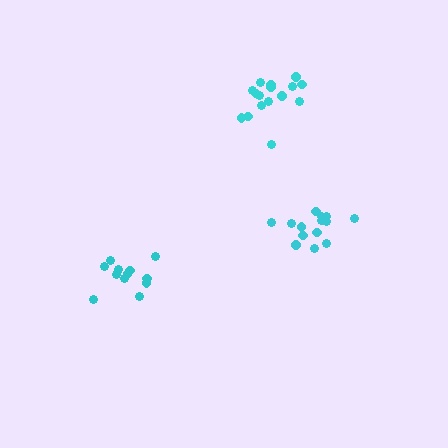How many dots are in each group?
Group 1: 16 dots, Group 2: 14 dots, Group 3: 12 dots (42 total).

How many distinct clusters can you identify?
There are 3 distinct clusters.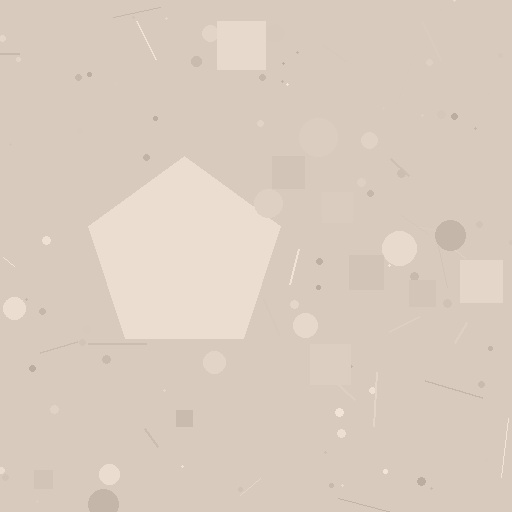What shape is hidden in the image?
A pentagon is hidden in the image.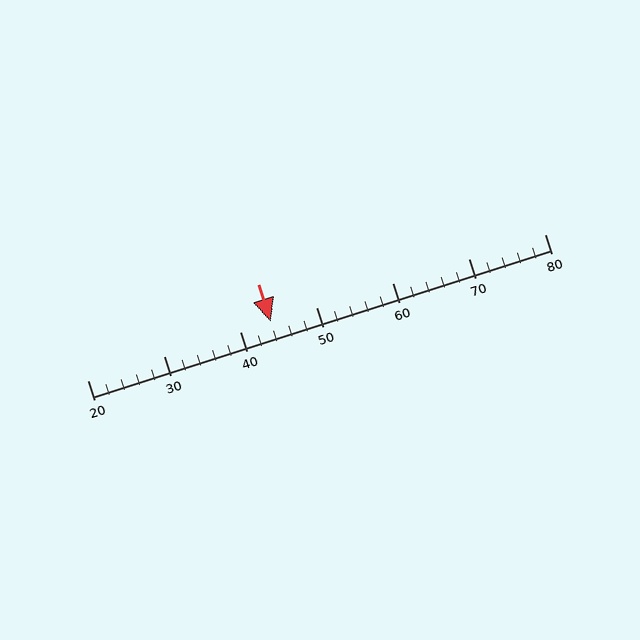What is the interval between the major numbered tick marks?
The major tick marks are spaced 10 units apart.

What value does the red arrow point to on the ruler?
The red arrow points to approximately 44.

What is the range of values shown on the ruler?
The ruler shows values from 20 to 80.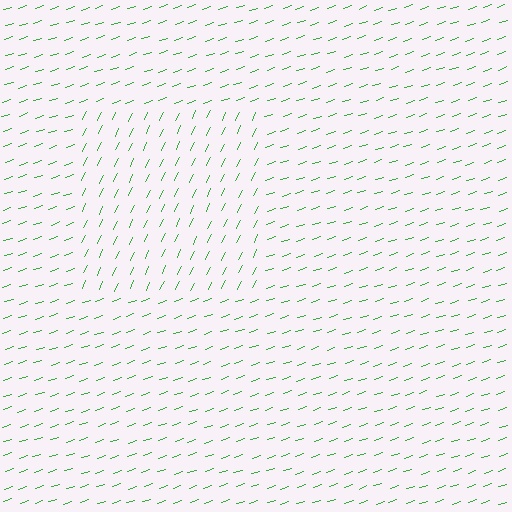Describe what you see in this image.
The image is filled with small green line segments. A rectangle region in the image has lines oriented differently from the surrounding lines, creating a visible texture boundary.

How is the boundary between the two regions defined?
The boundary is defined purely by a change in line orientation (approximately 45 degrees difference). All lines are the same color and thickness.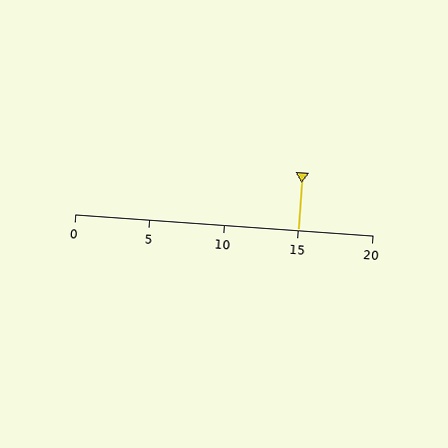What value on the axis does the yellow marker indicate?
The marker indicates approximately 15.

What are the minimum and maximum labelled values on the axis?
The axis runs from 0 to 20.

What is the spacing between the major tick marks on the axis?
The major ticks are spaced 5 apart.